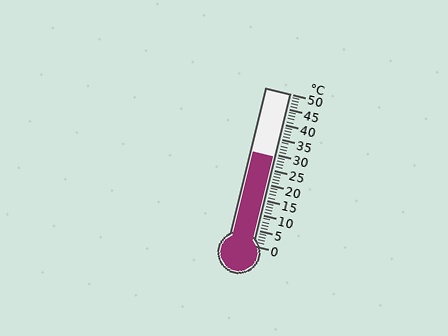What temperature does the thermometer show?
The thermometer shows approximately 29°C.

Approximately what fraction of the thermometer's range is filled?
The thermometer is filled to approximately 60% of its range.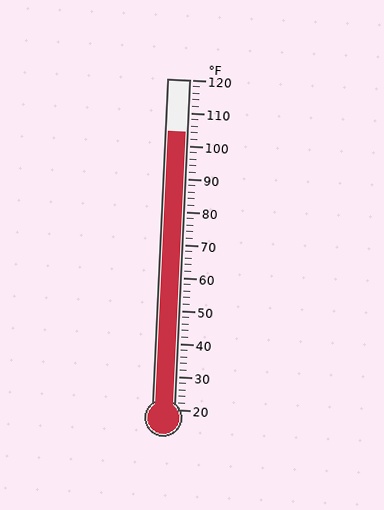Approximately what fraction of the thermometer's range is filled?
The thermometer is filled to approximately 85% of its range.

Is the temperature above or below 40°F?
The temperature is above 40°F.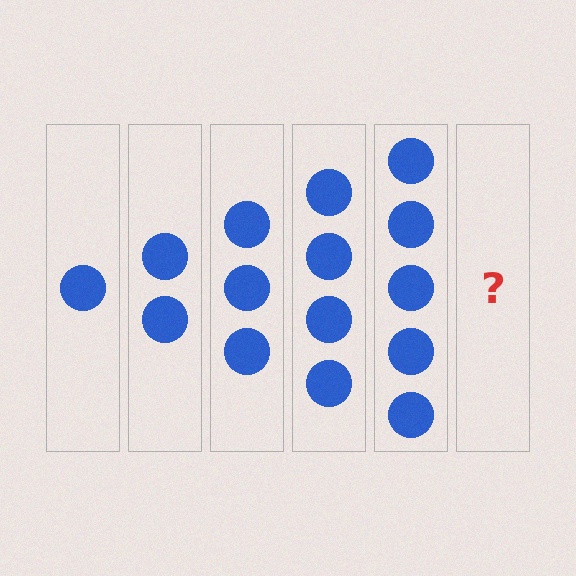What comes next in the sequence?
The next element should be 6 circles.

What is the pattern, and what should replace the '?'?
The pattern is that each step adds one more circle. The '?' should be 6 circles.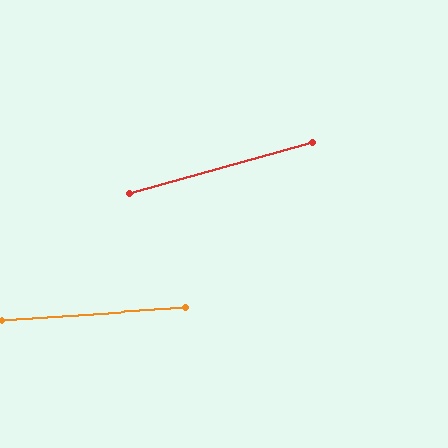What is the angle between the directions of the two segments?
Approximately 12 degrees.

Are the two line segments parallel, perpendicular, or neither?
Neither parallel nor perpendicular — they differ by about 12°.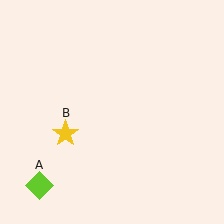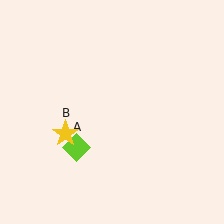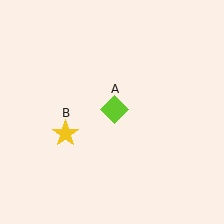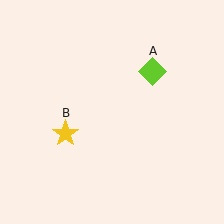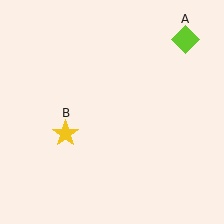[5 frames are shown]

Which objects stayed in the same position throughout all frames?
Yellow star (object B) remained stationary.